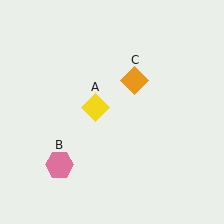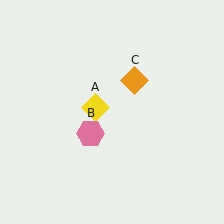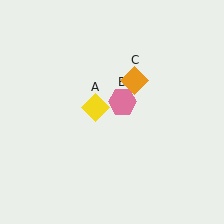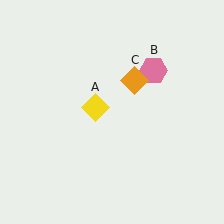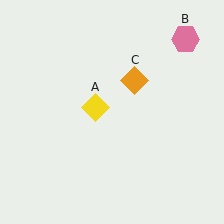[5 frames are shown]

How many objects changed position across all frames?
1 object changed position: pink hexagon (object B).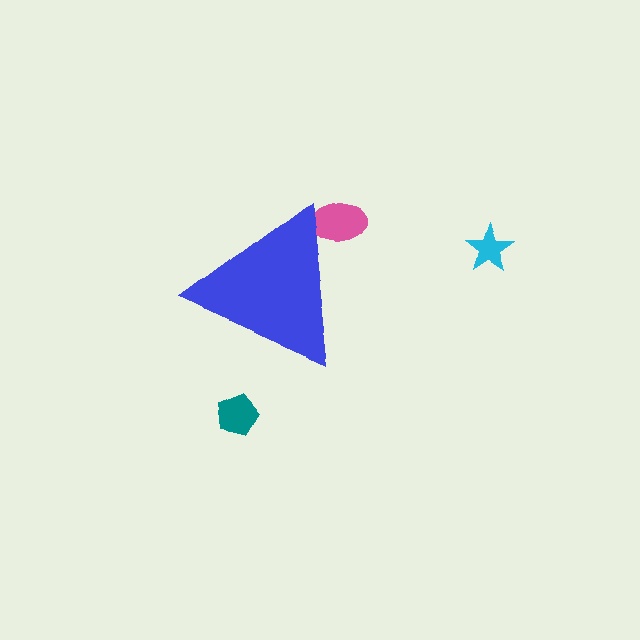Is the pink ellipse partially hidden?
Yes, the pink ellipse is partially hidden behind the blue triangle.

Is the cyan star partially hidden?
No, the cyan star is fully visible.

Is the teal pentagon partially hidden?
No, the teal pentagon is fully visible.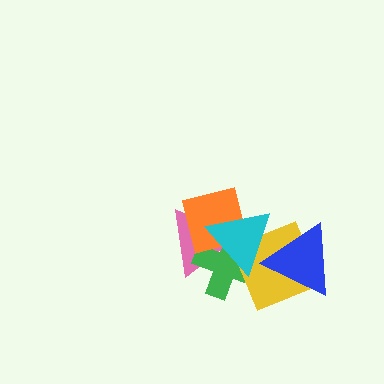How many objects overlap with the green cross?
4 objects overlap with the green cross.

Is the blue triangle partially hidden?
No, no other shape covers it.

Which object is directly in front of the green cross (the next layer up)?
The yellow diamond is directly in front of the green cross.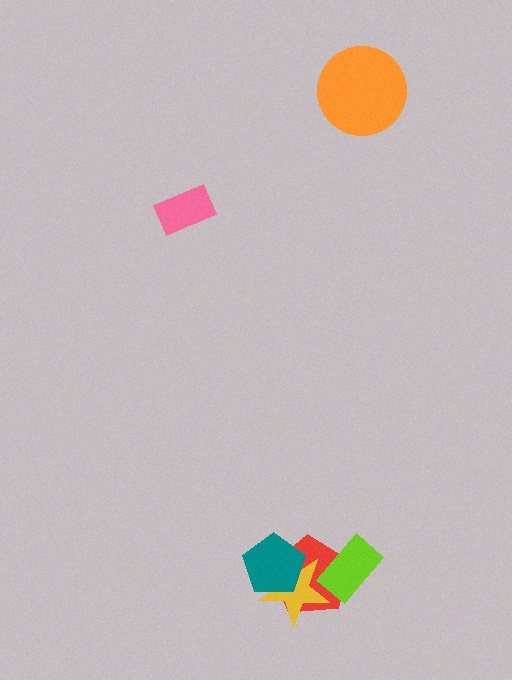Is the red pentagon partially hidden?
Yes, it is partially covered by another shape.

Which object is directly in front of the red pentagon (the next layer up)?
The yellow star is directly in front of the red pentagon.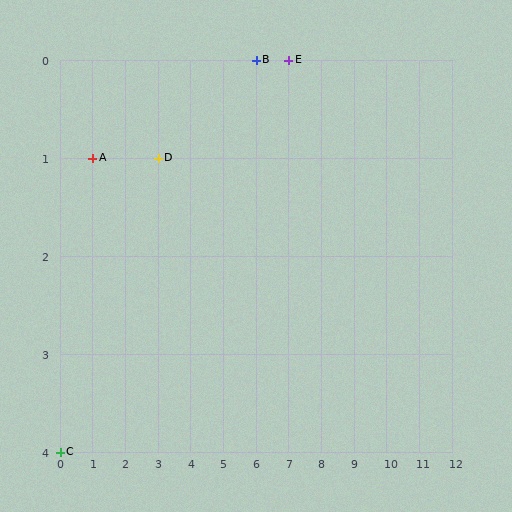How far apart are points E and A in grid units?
Points E and A are 6 columns and 1 row apart (about 6.1 grid units diagonally).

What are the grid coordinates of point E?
Point E is at grid coordinates (7, 0).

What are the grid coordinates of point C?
Point C is at grid coordinates (0, 4).